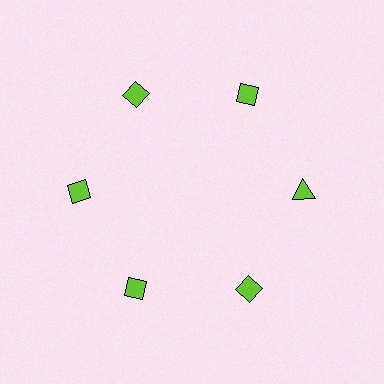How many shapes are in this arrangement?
There are 6 shapes arranged in a ring pattern.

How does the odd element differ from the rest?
It has a different shape: triangle instead of diamond.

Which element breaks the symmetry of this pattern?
The lime triangle at roughly the 3 o'clock position breaks the symmetry. All other shapes are lime diamonds.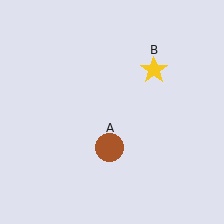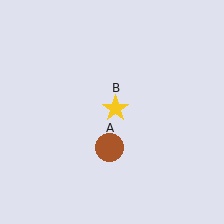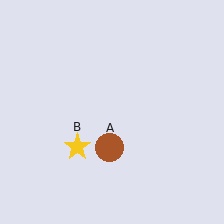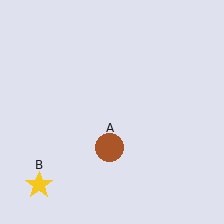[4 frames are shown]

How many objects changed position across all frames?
1 object changed position: yellow star (object B).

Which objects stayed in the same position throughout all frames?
Brown circle (object A) remained stationary.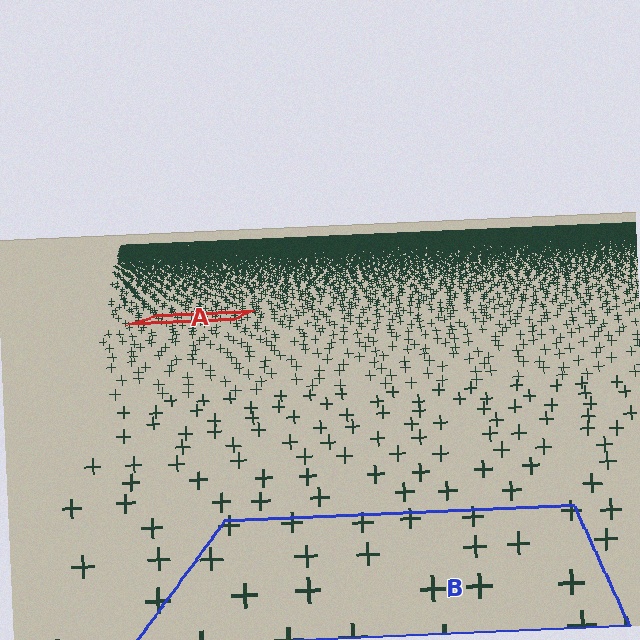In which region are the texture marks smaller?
The texture marks are smaller in region A, because it is farther away.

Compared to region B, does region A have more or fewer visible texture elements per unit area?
Region A has more texture elements per unit area — they are packed more densely because it is farther away.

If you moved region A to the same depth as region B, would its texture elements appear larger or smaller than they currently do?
They would appear larger. At a closer depth, the same texture elements are projected at a bigger on-screen size.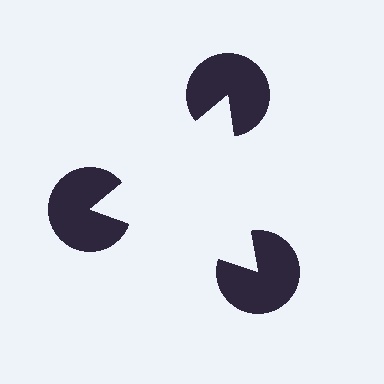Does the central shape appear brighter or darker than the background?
It typically appears slightly brighter than the background, even though no actual brightness change is drawn.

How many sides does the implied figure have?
3 sides.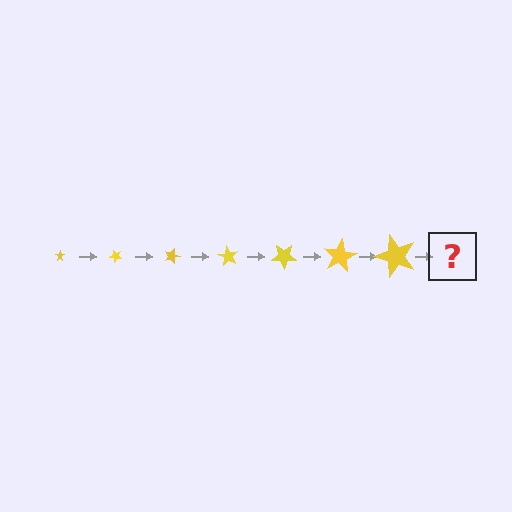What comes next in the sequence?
The next element should be a star, larger than the previous one and rotated 315 degrees from the start.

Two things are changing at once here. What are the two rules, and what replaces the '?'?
The two rules are that the star grows larger each step and it rotates 45 degrees each step. The '?' should be a star, larger than the previous one and rotated 315 degrees from the start.